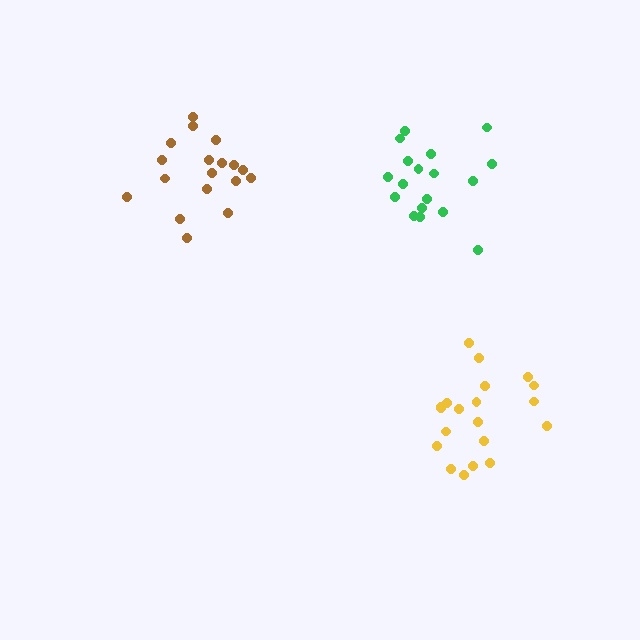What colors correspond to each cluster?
The clusters are colored: brown, yellow, green.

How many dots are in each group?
Group 1: 18 dots, Group 2: 20 dots, Group 3: 18 dots (56 total).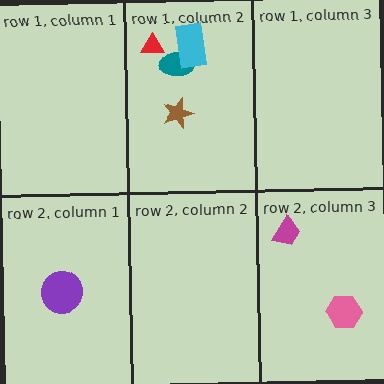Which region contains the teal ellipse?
The row 1, column 2 region.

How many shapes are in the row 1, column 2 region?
4.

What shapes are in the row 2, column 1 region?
The purple circle.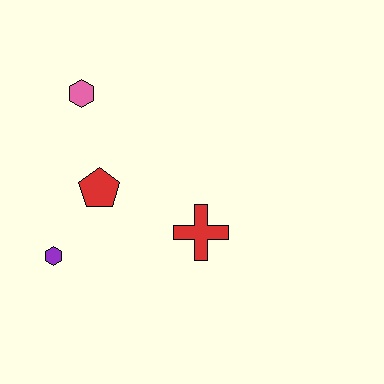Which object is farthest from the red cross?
The pink hexagon is farthest from the red cross.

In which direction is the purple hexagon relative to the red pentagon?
The purple hexagon is below the red pentagon.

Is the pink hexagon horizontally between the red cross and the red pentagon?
No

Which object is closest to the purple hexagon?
The red pentagon is closest to the purple hexagon.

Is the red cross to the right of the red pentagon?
Yes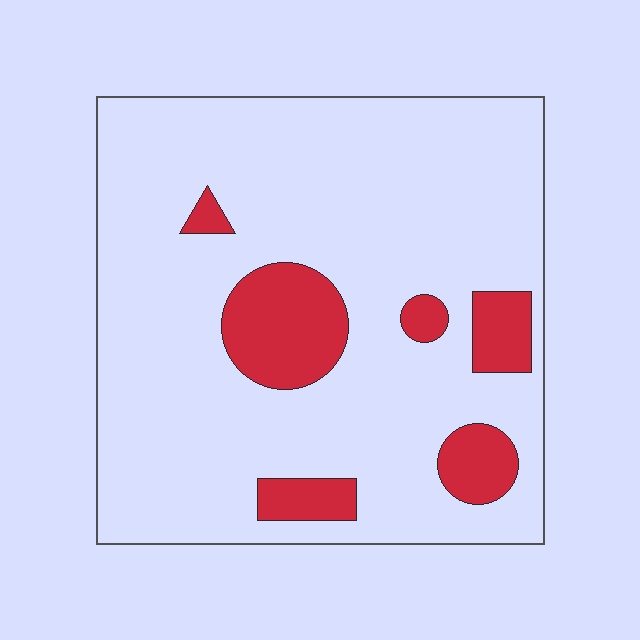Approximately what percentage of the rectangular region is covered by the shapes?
Approximately 15%.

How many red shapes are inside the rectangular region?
6.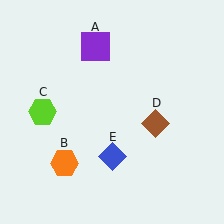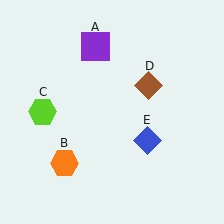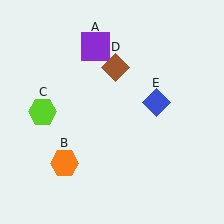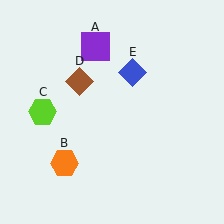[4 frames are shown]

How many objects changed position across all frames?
2 objects changed position: brown diamond (object D), blue diamond (object E).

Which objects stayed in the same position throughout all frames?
Purple square (object A) and orange hexagon (object B) and lime hexagon (object C) remained stationary.